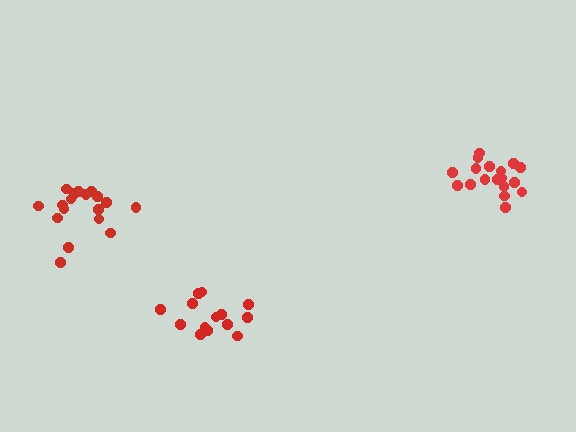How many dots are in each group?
Group 1: 18 dots, Group 2: 14 dots, Group 3: 18 dots (50 total).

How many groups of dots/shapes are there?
There are 3 groups.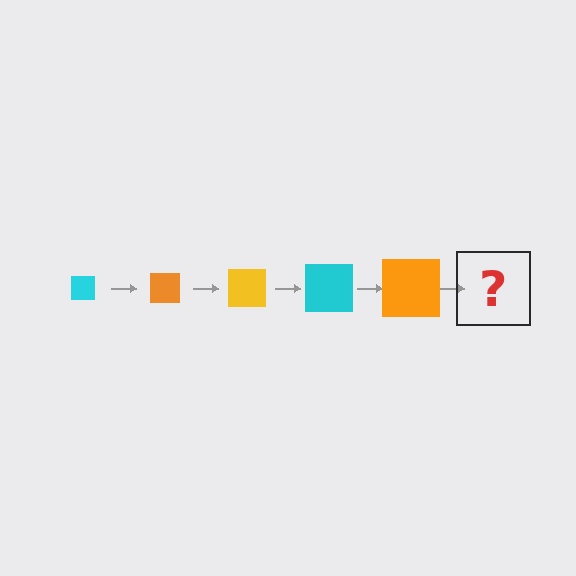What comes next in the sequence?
The next element should be a yellow square, larger than the previous one.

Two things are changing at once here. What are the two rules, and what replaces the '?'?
The two rules are that the square grows larger each step and the color cycles through cyan, orange, and yellow. The '?' should be a yellow square, larger than the previous one.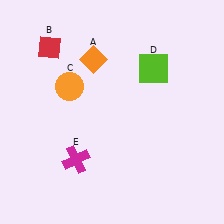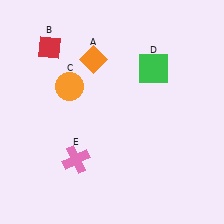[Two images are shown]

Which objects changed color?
D changed from lime to green. E changed from magenta to pink.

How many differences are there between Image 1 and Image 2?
There are 2 differences between the two images.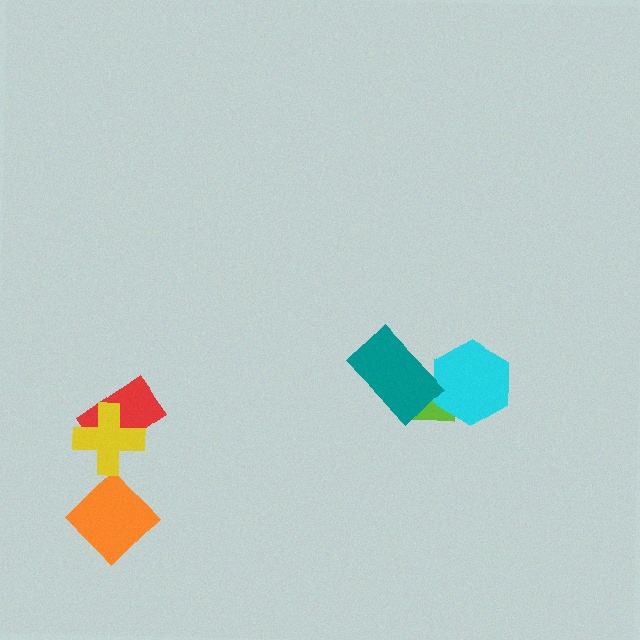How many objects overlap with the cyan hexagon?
2 objects overlap with the cyan hexagon.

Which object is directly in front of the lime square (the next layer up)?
The cyan hexagon is directly in front of the lime square.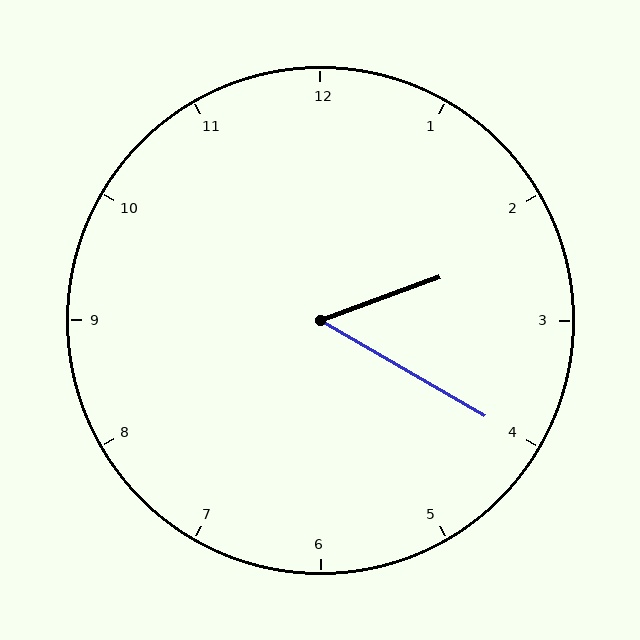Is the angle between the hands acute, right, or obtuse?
It is acute.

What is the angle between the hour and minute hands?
Approximately 50 degrees.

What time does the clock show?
2:20.